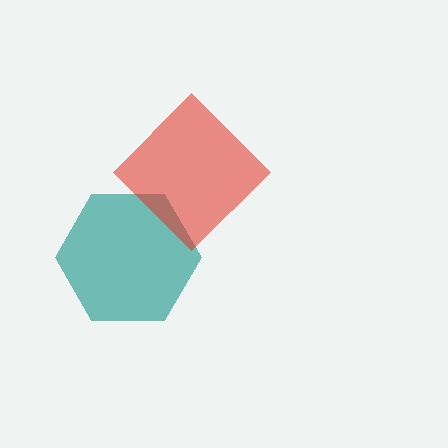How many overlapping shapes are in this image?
There are 2 overlapping shapes in the image.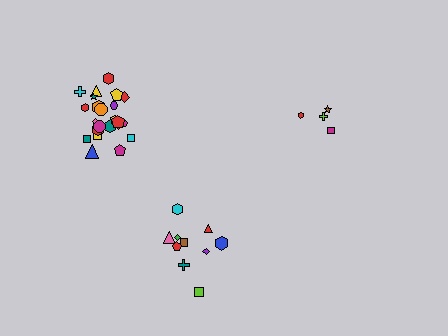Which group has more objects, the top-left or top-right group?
The top-left group.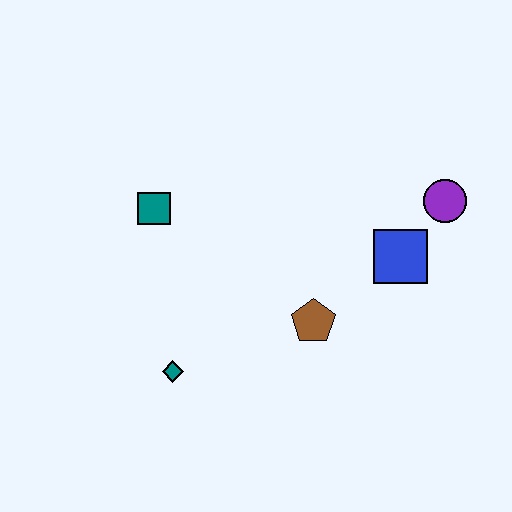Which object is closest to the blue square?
The purple circle is closest to the blue square.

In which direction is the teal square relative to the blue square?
The teal square is to the left of the blue square.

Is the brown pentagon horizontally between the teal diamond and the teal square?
No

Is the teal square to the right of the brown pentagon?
No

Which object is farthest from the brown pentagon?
The teal square is farthest from the brown pentagon.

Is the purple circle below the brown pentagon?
No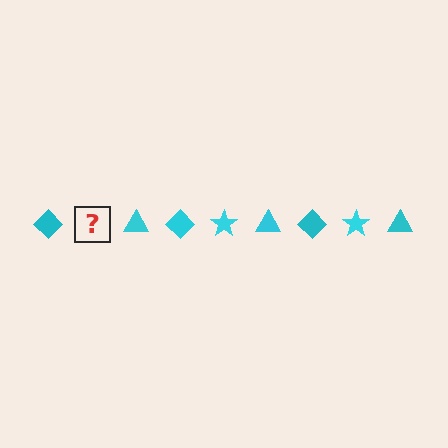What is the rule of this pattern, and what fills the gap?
The rule is that the pattern cycles through diamond, star, triangle shapes in cyan. The gap should be filled with a cyan star.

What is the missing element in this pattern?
The missing element is a cyan star.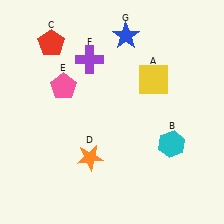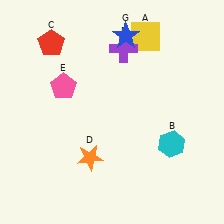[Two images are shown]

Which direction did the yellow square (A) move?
The yellow square (A) moved up.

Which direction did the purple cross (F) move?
The purple cross (F) moved right.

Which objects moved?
The objects that moved are: the yellow square (A), the purple cross (F).